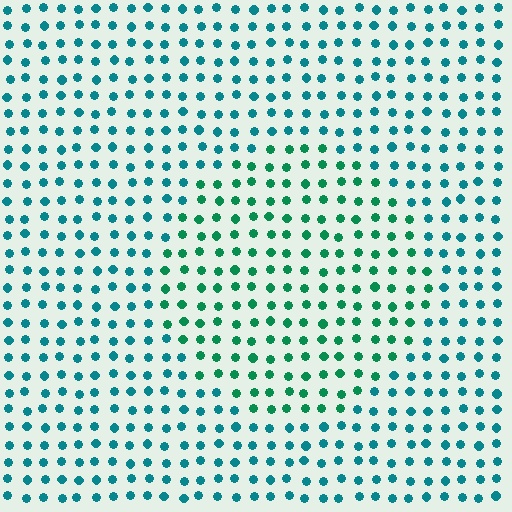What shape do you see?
I see a circle.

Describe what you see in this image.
The image is filled with small teal elements in a uniform arrangement. A circle-shaped region is visible where the elements are tinted to a slightly different hue, forming a subtle color boundary.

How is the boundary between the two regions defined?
The boundary is defined purely by a slight shift in hue (about 32 degrees). Spacing, size, and orientation are identical on both sides.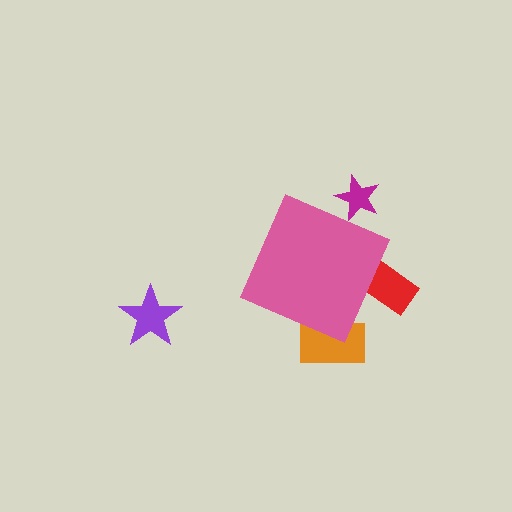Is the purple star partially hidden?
No, the purple star is fully visible.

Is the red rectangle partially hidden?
Yes, the red rectangle is partially hidden behind the pink diamond.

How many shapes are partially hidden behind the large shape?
3 shapes are partially hidden.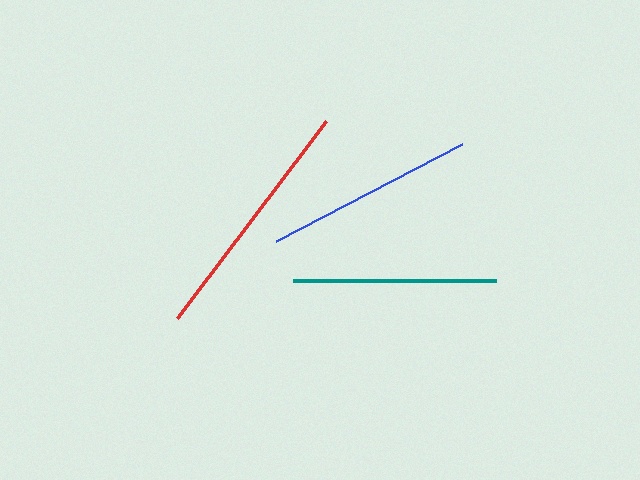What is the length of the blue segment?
The blue segment is approximately 210 pixels long.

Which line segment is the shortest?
The teal line is the shortest at approximately 203 pixels.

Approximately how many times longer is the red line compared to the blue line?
The red line is approximately 1.2 times the length of the blue line.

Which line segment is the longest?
The red line is the longest at approximately 248 pixels.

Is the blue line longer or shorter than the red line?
The red line is longer than the blue line.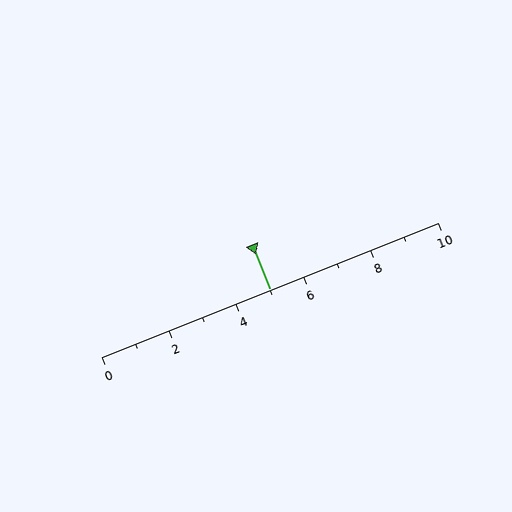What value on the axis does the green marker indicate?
The marker indicates approximately 5.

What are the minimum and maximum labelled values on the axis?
The axis runs from 0 to 10.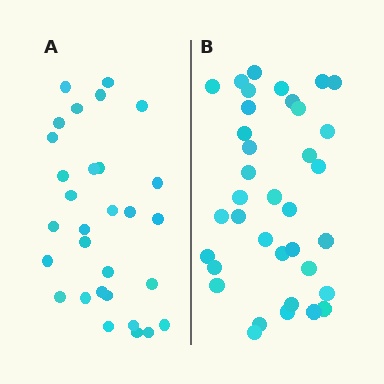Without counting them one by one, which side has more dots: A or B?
Region B (the right region) has more dots.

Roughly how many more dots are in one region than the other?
Region B has about 6 more dots than region A.